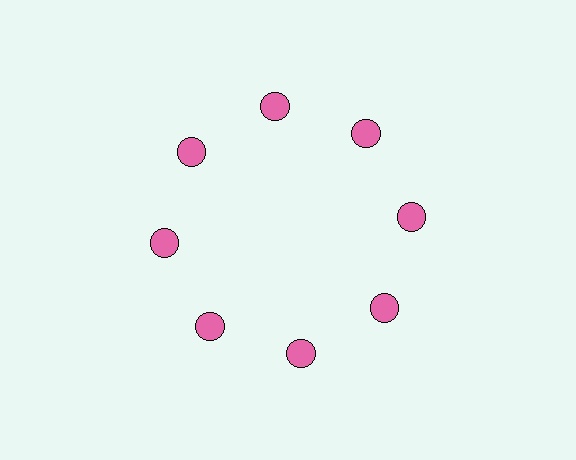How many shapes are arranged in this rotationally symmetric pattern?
There are 8 shapes, arranged in 8 groups of 1.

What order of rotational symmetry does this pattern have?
This pattern has 8-fold rotational symmetry.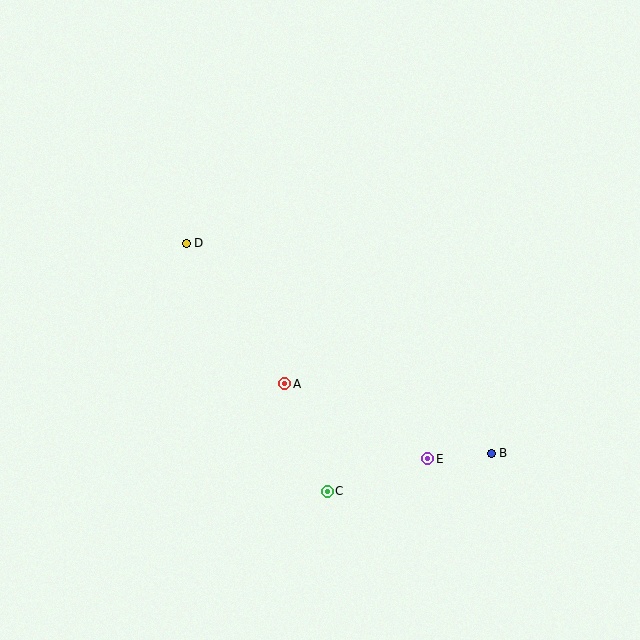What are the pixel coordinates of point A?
Point A is at (285, 384).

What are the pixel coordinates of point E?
Point E is at (428, 459).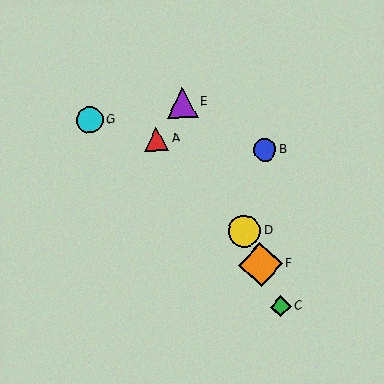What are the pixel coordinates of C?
Object C is at (281, 306).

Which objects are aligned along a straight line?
Objects C, D, E, F are aligned along a straight line.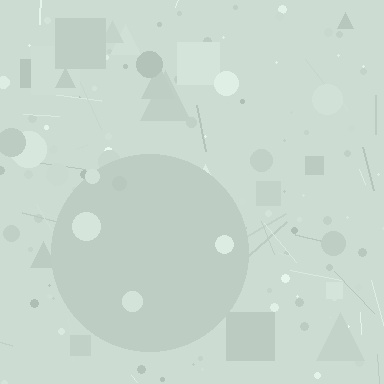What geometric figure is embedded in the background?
A circle is embedded in the background.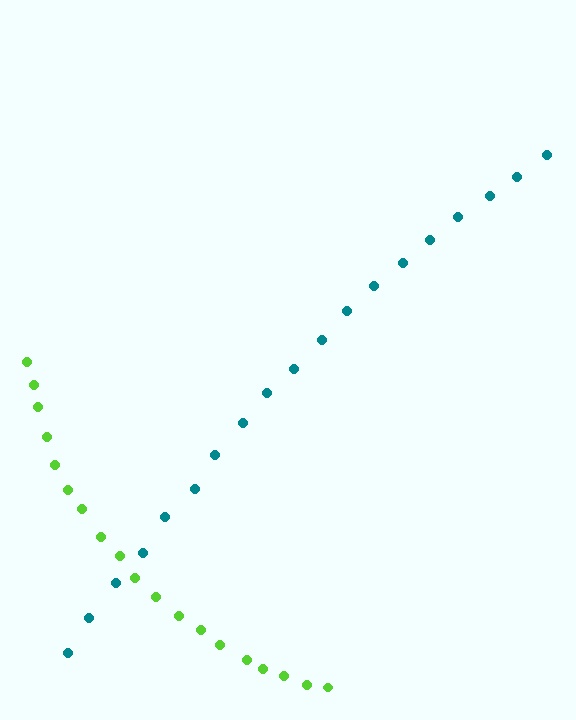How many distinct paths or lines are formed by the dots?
There are 2 distinct paths.